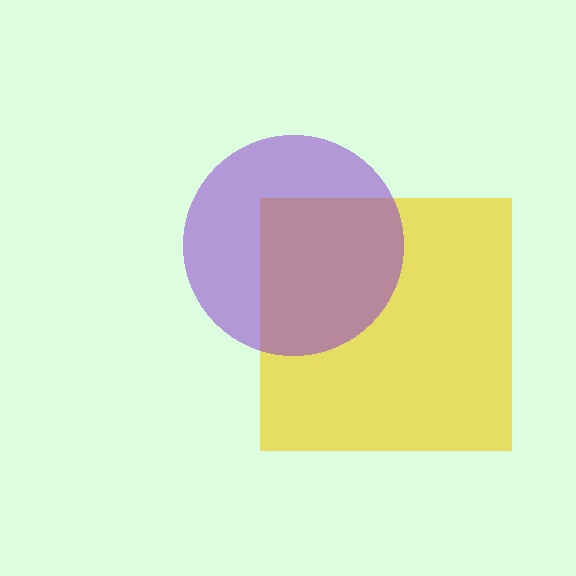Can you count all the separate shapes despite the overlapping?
Yes, there are 2 separate shapes.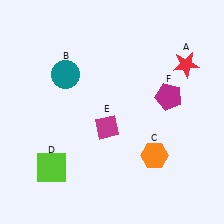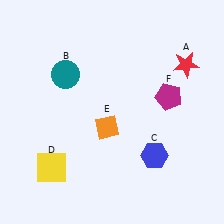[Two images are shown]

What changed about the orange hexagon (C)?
In Image 1, C is orange. In Image 2, it changed to blue.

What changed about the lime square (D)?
In Image 1, D is lime. In Image 2, it changed to yellow.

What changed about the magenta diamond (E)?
In Image 1, E is magenta. In Image 2, it changed to orange.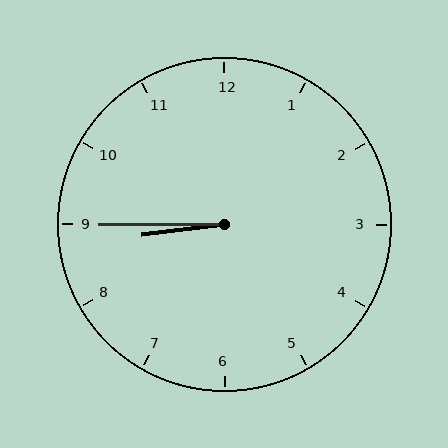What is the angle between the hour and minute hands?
Approximately 8 degrees.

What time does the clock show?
8:45.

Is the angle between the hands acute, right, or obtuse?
It is acute.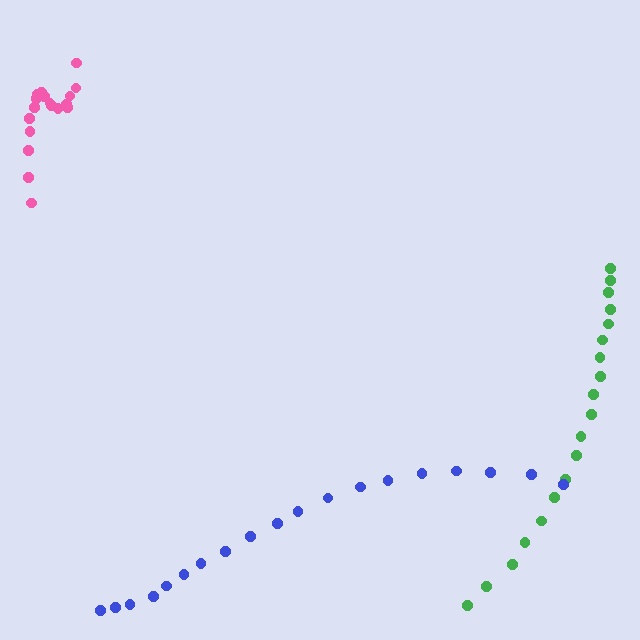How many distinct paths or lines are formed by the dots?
There are 3 distinct paths.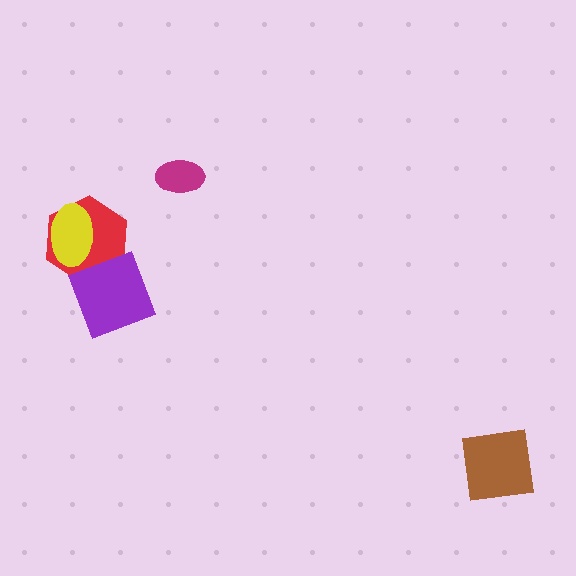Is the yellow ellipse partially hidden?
No, no other shape covers it.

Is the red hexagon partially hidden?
Yes, it is partially covered by another shape.